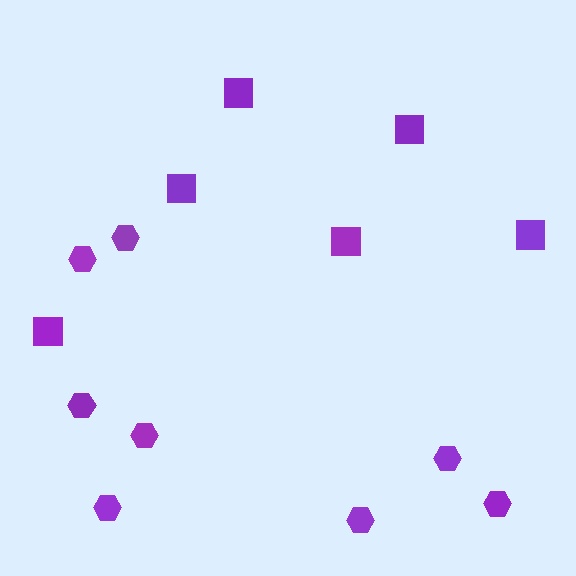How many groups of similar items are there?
There are 2 groups: one group of hexagons (8) and one group of squares (6).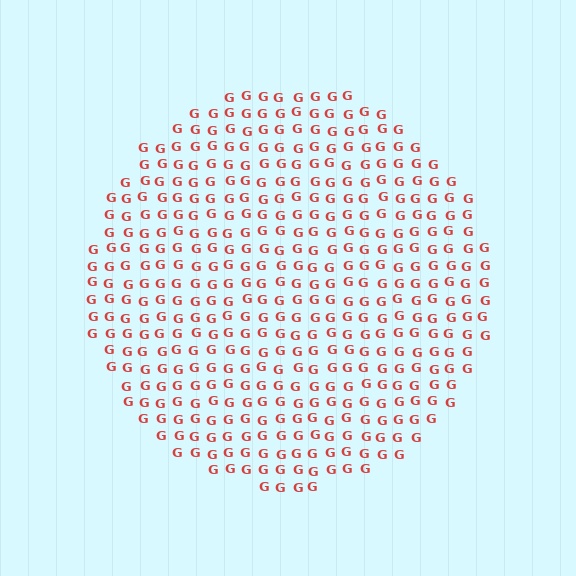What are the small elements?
The small elements are letter G's.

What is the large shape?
The large shape is a circle.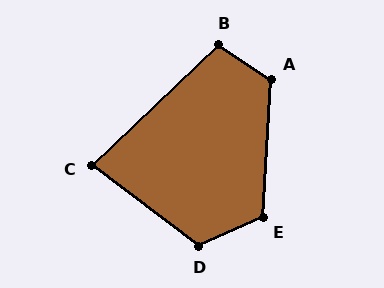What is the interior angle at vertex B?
Approximately 104 degrees (obtuse).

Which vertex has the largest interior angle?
A, at approximately 120 degrees.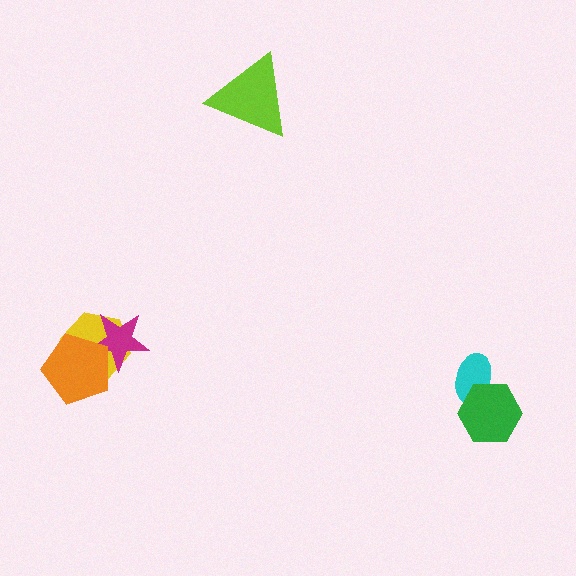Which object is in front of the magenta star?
The orange pentagon is in front of the magenta star.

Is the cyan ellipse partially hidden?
Yes, it is partially covered by another shape.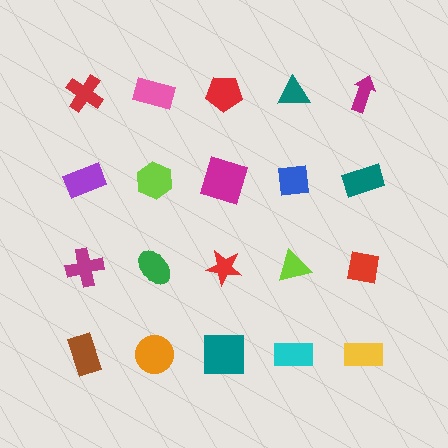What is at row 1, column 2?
A pink rectangle.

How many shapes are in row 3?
5 shapes.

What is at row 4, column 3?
A teal square.